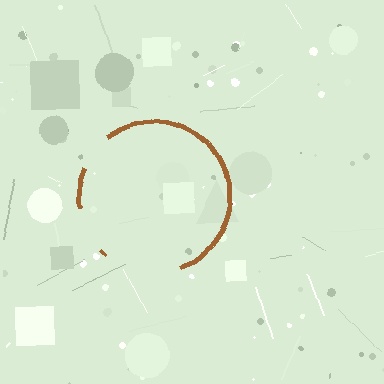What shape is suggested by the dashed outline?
The dashed outline suggests a circle.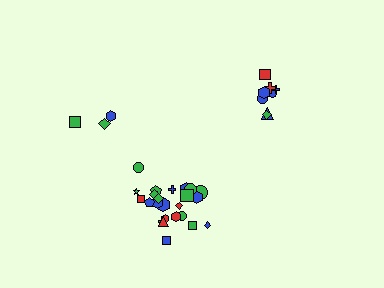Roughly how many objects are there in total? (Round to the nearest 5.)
Roughly 35 objects in total.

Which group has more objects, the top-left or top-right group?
The top-right group.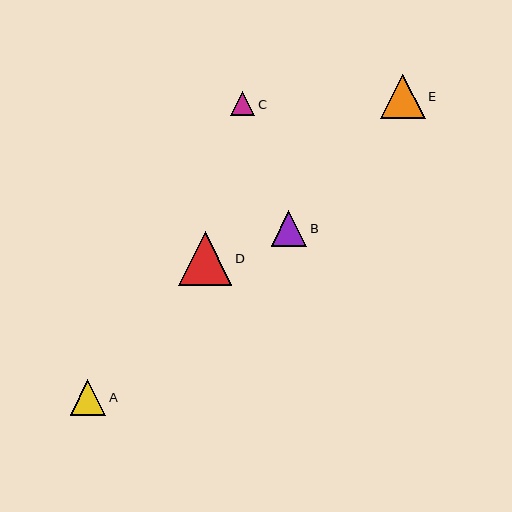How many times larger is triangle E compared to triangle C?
Triangle E is approximately 1.9 times the size of triangle C.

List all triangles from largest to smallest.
From largest to smallest: D, E, B, A, C.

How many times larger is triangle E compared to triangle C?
Triangle E is approximately 1.9 times the size of triangle C.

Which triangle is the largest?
Triangle D is the largest with a size of approximately 53 pixels.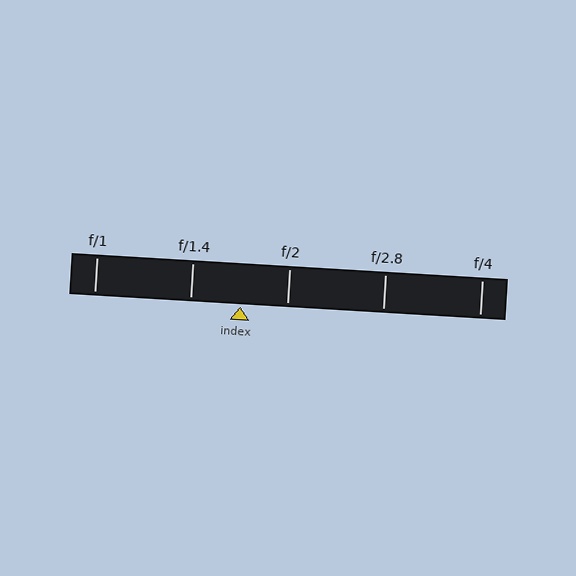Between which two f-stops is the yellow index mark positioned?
The index mark is between f/1.4 and f/2.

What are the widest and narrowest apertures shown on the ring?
The widest aperture shown is f/1 and the narrowest is f/4.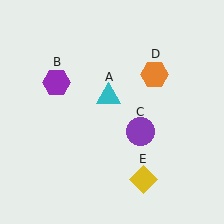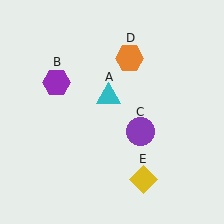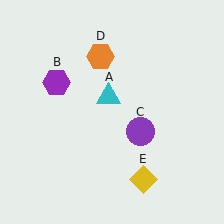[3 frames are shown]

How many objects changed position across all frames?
1 object changed position: orange hexagon (object D).